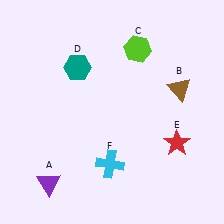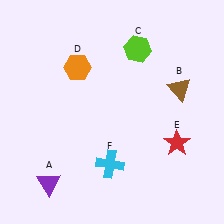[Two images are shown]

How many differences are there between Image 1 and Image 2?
There is 1 difference between the two images.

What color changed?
The hexagon (D) changed from teal in Image 1 to orange in Image 2.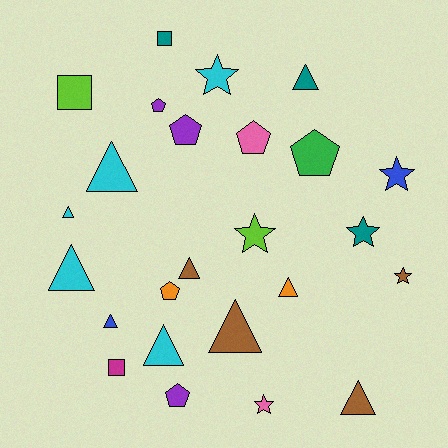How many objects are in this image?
There are 25 objects.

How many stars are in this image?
There are 6 stars.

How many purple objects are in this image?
There are 3 purple objects.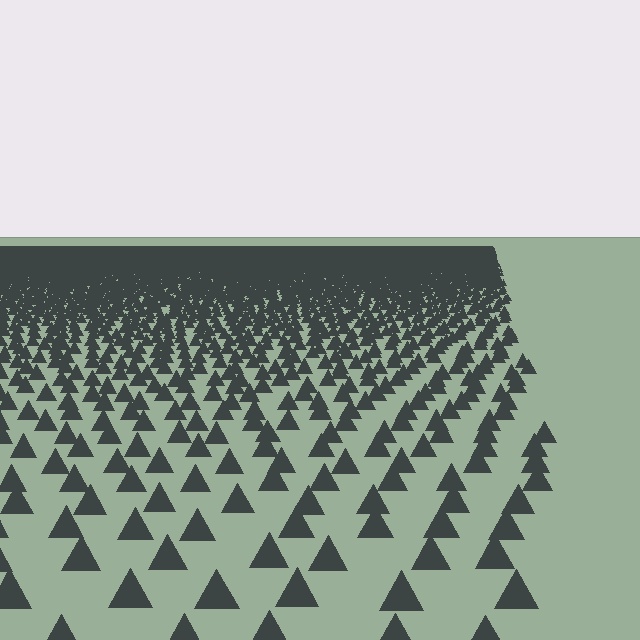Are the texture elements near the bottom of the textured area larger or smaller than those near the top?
Larger. Near the bottom, elements are closer to the viewer and appear at a bigger on-screen size.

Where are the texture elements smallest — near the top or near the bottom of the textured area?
Near the top.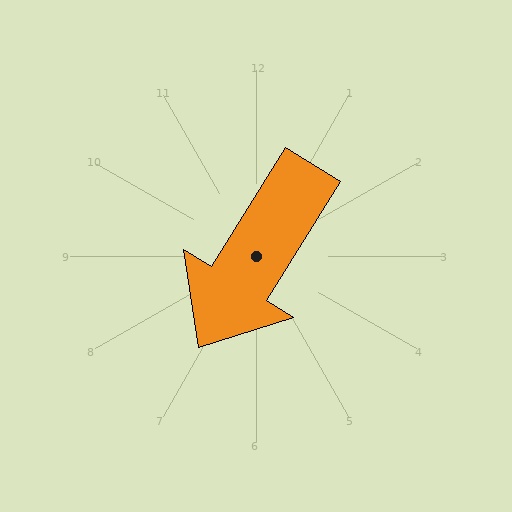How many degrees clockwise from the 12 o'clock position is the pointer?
Approximately 212 degrees.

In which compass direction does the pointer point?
Southwest.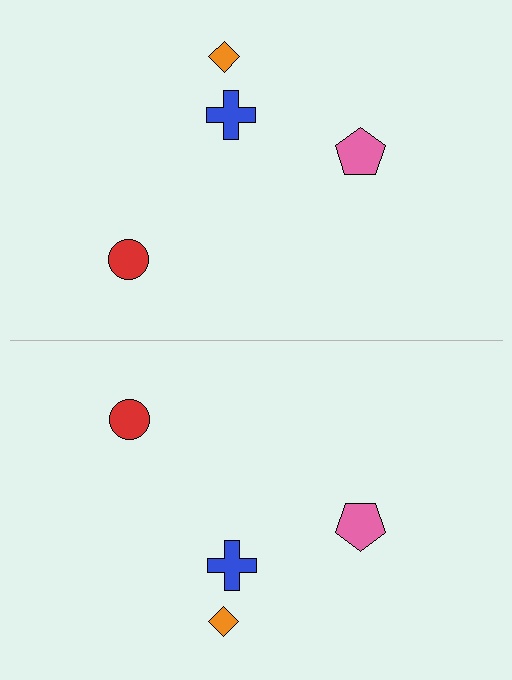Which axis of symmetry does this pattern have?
The pattern has a horizontal axis of symmetry running through the center of the image.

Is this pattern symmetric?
Yes, this pattern has bilateral (reflection) symmetry.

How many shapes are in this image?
There are 8 shapes in this image.